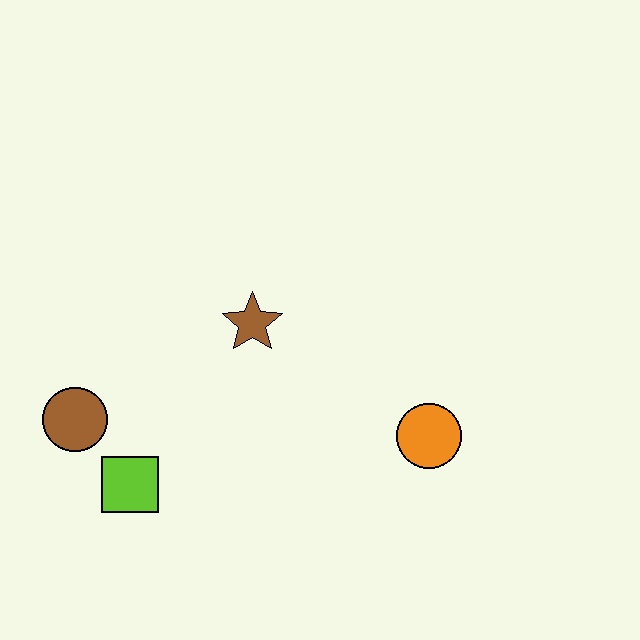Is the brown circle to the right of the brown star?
No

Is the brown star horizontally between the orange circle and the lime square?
Yes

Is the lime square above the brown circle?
No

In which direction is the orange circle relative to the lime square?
The orange circle is to the right of the lime square.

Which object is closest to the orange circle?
The brown star is closest to the orange circle.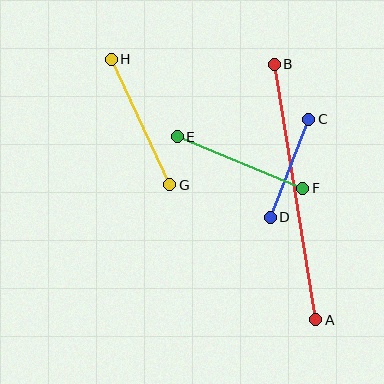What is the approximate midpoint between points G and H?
The midpoint is at approximately (140, 122) pixels.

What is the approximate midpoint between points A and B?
The midpoint is at approximately (295, 192) pixels.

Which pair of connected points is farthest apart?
Points A and B are farthest apart.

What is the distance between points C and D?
The distance is approximately 105 pixels.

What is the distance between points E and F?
The distance is approximately 135 pixels.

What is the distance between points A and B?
The distance is approximately 259 pixels.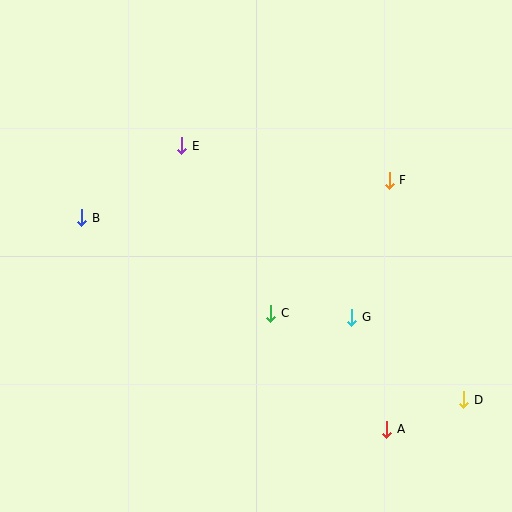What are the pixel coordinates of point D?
Point D is at (464, 400).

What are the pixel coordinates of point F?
Point F is at (389, 180).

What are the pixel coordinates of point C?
Point C is at (271, 313).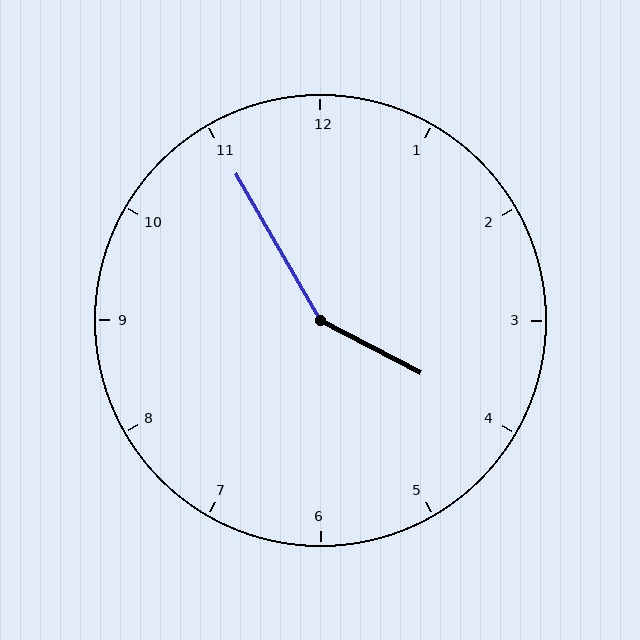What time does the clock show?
3:55.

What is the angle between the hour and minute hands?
Approximately 148 degrees.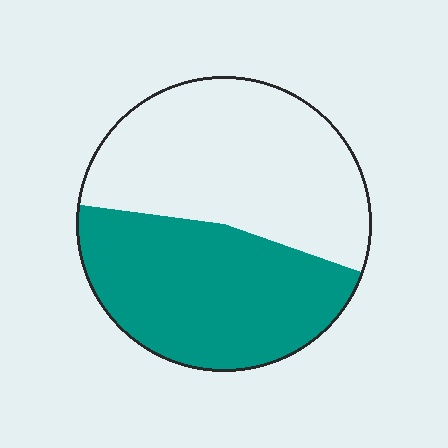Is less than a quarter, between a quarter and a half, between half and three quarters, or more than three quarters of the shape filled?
Between a quarter and a half.